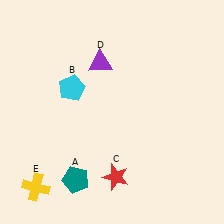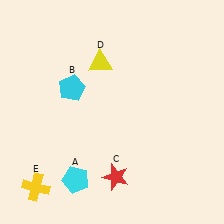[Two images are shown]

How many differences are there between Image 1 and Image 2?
There are 2 differences between the two images.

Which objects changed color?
A changed from teal to cyan. D changed from purple to yellow.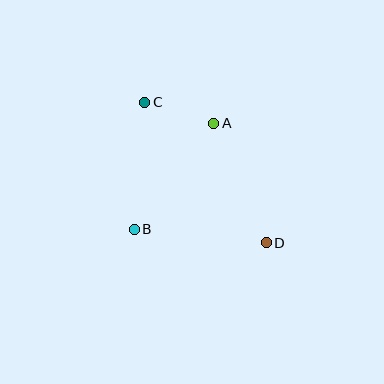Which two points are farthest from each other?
Points C and D are farthest from each other.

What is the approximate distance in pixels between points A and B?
The distance between A and B is approximately 133 pixels.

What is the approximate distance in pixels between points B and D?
The distance between B and D is approximately 133 pixels.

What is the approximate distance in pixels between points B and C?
The distance between B and C is approximately 127 pixels.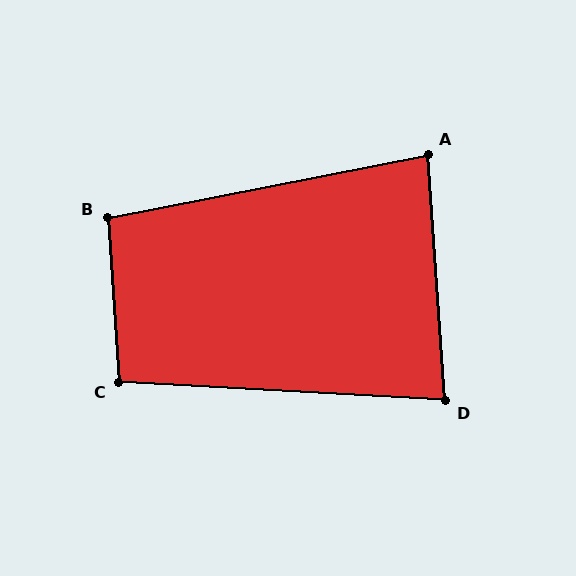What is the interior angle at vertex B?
Approximately 97 degrees (obtuse).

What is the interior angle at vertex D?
Approximately 83 degrees (acute).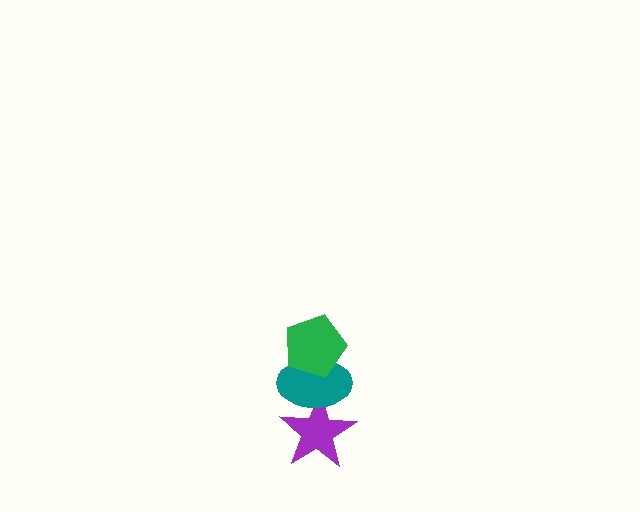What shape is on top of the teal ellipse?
The green pentagon is on top of the teal ellipse.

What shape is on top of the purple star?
The teal ellipse is on top of the purple star.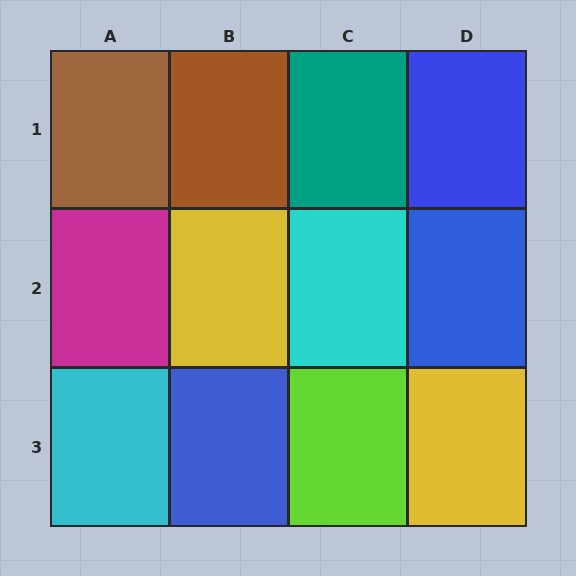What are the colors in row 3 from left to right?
Cyan, blue, lime, yellow.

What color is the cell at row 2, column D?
Blue.